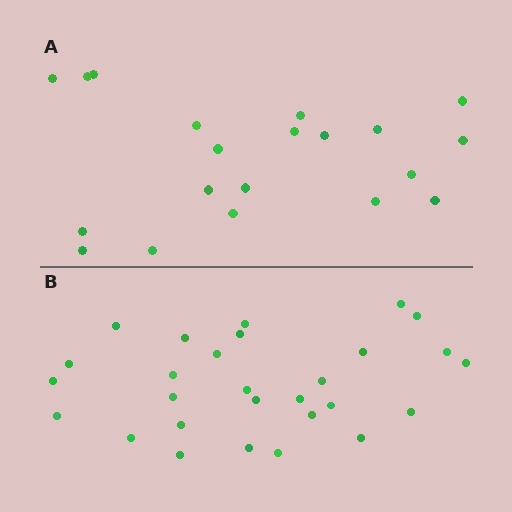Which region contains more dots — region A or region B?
Region B (the bottom region) has more dots.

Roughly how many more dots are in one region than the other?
Region B has roughly 8 or so more dots than region A.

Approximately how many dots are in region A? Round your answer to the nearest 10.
About 20 dots.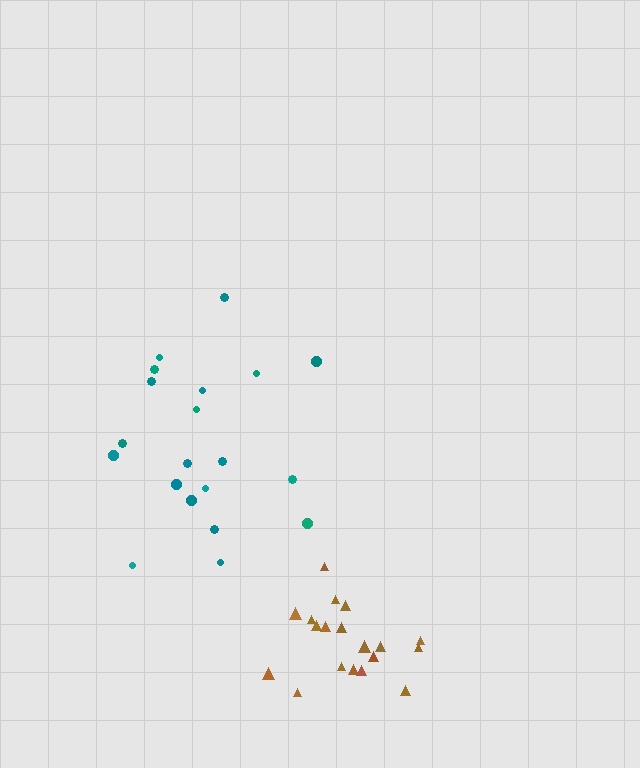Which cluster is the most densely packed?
Brown.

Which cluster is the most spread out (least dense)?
Teal.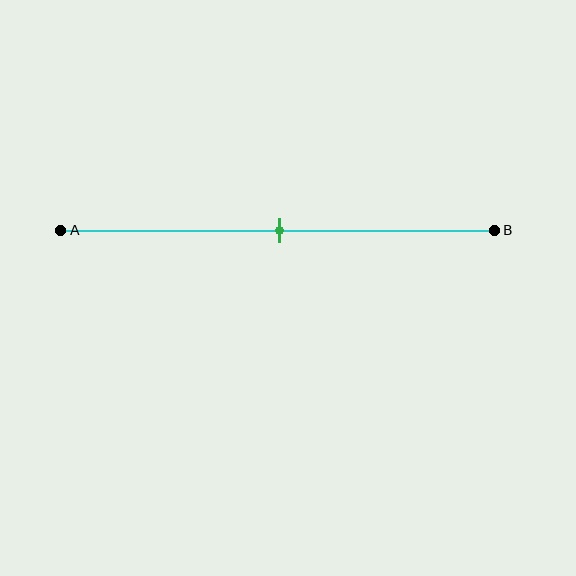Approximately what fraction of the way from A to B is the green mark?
The green mark is approximately 50% of the way from A to B.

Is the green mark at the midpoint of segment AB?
Yes, the mark is approximately at the midpoint.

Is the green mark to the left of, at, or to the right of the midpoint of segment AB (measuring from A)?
The green mark is approximately at the midpoint of segment AB.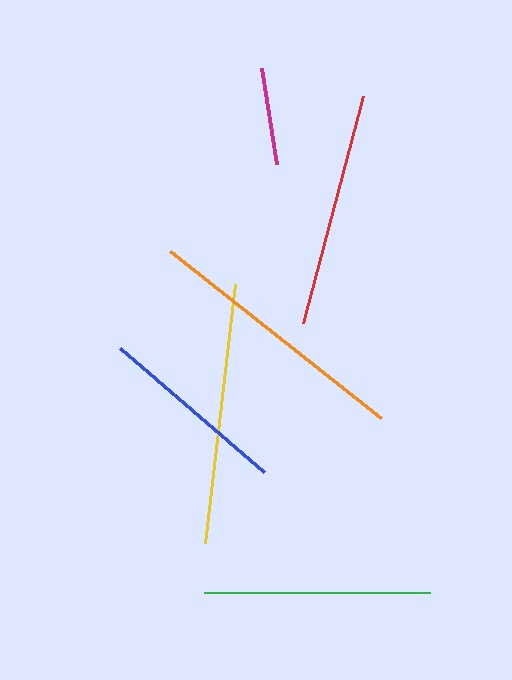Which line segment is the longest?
The orange line is the longest at approximately 269 pixels.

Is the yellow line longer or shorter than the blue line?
The yellow line is longer than the blue line.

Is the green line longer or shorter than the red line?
The red line is longer than the green line.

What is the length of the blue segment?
The blue segment is approximately 190 pixels long.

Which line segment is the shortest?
The magenta line is the shortest at approximately 96 pixels.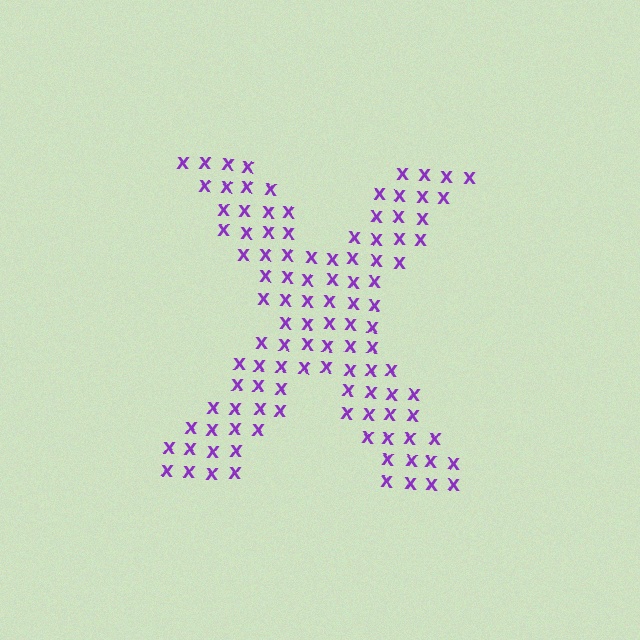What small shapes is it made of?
It is made of small letter X's.